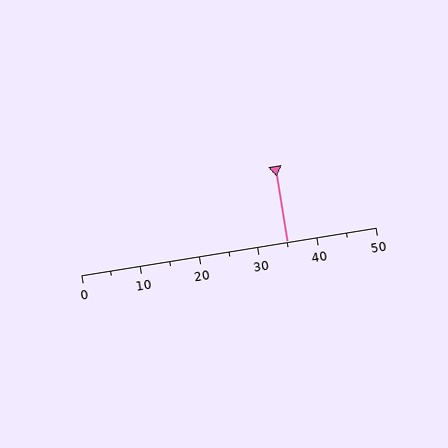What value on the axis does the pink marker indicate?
The marker indicates approximately 35.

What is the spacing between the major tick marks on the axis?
The major ticks are spaced 10 apart.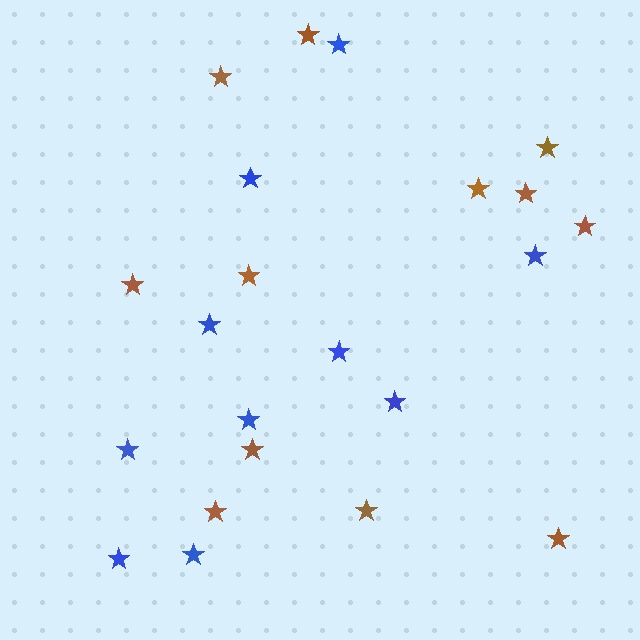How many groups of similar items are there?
There are 2 groups: one group of blue stars (10) and one group of brown stars (12).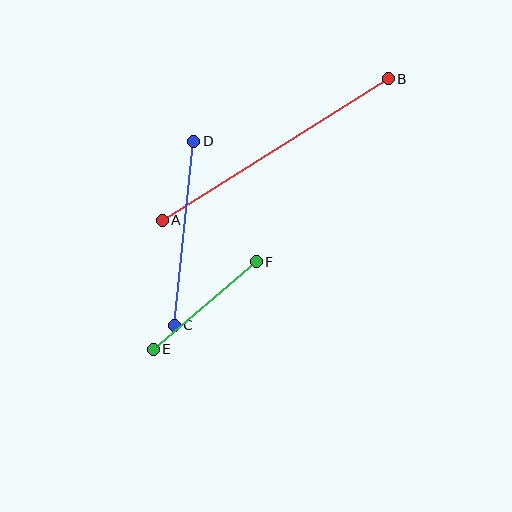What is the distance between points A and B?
The distance is approximately 266 pixels.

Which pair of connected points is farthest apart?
Points A and B are farthest apart.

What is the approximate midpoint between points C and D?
The midpoint is at approximately (184, 233) pixels.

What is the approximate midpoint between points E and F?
The midpoint is at approximately (205, 306) pixels.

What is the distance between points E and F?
The distance is approximately 135 pixels.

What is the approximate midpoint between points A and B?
The midpoint is at approximately (275, 150) pixels.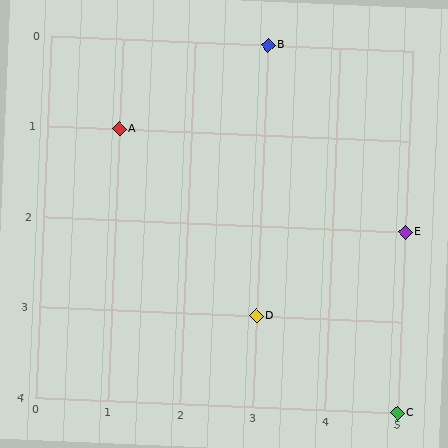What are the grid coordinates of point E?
Point E is at grid coordinates (5, 2).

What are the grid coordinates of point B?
Point B is at grid coordinates (3, 0).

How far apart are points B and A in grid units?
Points B and A are 2 columns and 1 row apart (about 2.2 grid units diagonally).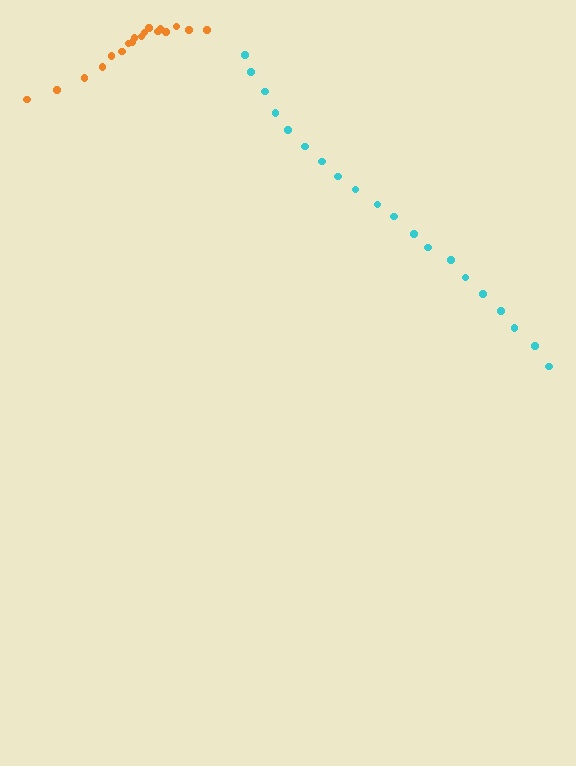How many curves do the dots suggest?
There are 2 distinct paths.